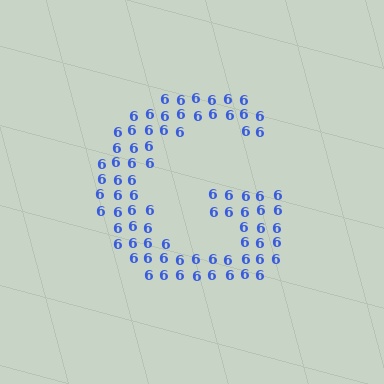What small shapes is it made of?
It is made of small digit 6's.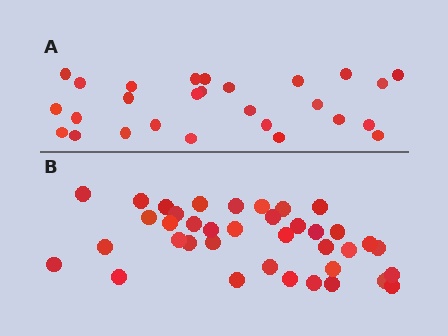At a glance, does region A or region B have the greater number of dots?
Region B (the bottom region) has more dots.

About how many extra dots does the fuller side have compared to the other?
Region B has roughly 12 or so more dots than region A.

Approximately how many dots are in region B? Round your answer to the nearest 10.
About 40 dots. (The exact count is 38, which rounds to 40.)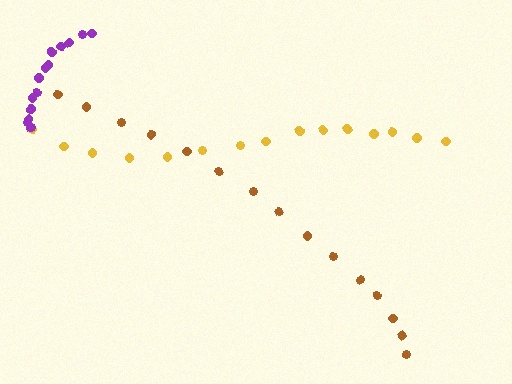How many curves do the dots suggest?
There are 3 distinct paths.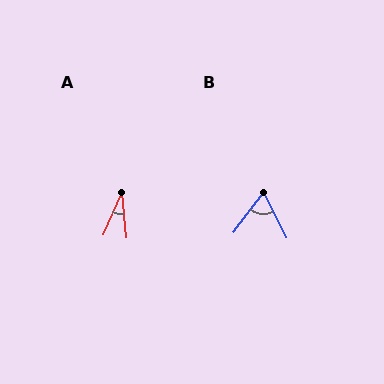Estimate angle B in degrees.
Approximately 63 degrees.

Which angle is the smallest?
A, at approximately 29 degrees.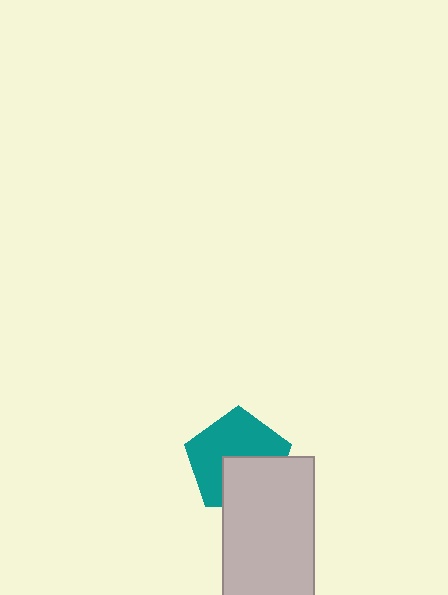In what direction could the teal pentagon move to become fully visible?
The teal pentagon could move up. That would shift it out from behind the light gray rectangle entirely.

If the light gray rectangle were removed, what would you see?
You would see the complete teal pentagon.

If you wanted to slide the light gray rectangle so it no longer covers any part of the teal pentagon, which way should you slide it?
Slide it down — that is the most direct way to separate the two shapes.